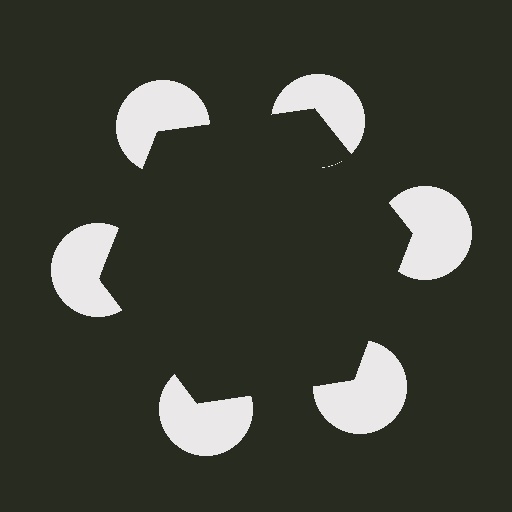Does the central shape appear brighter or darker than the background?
It typically appears slightly darker than the background, even though no actual brightness change is drawn.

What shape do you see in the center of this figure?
An illusory hexagon — its edges are inferred from the aligned wedge cuts in the pac-man discs, not physically drawn.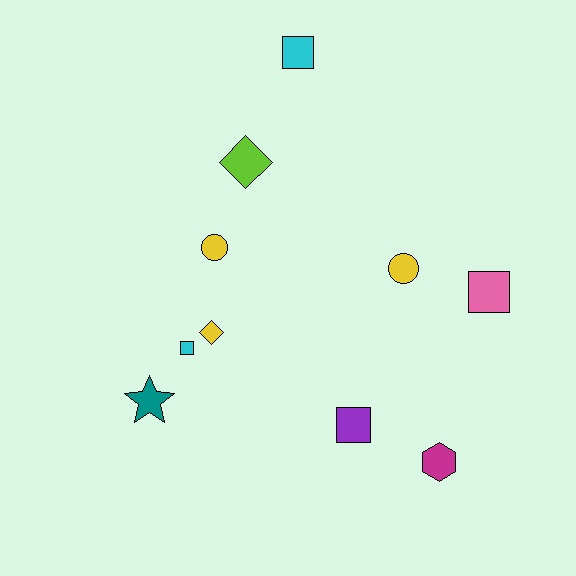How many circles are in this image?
There are 2 circles.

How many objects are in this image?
There are 10 objects.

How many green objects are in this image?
There are no green objects.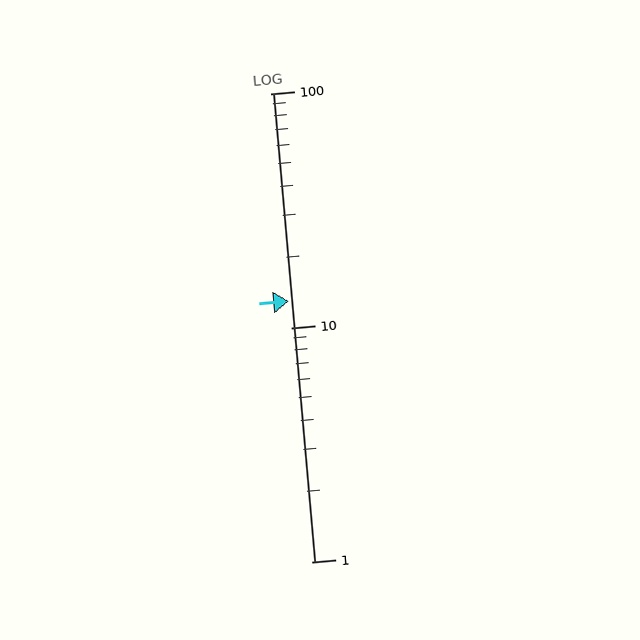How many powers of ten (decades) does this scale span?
The scale spans 2 decades, from 1 to 100.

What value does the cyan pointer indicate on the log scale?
The pointer indicates approximately 13.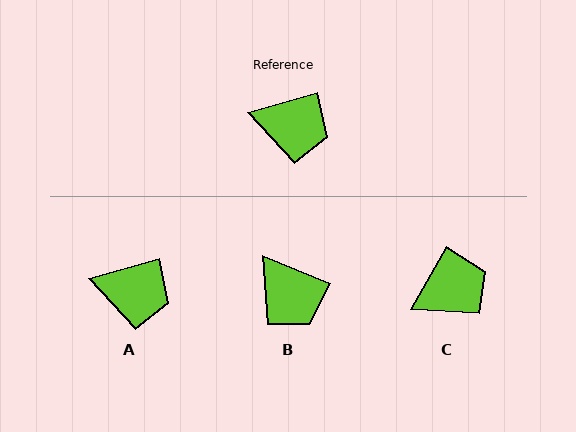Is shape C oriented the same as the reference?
No, it is off by about 45 degrees.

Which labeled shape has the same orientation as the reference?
A.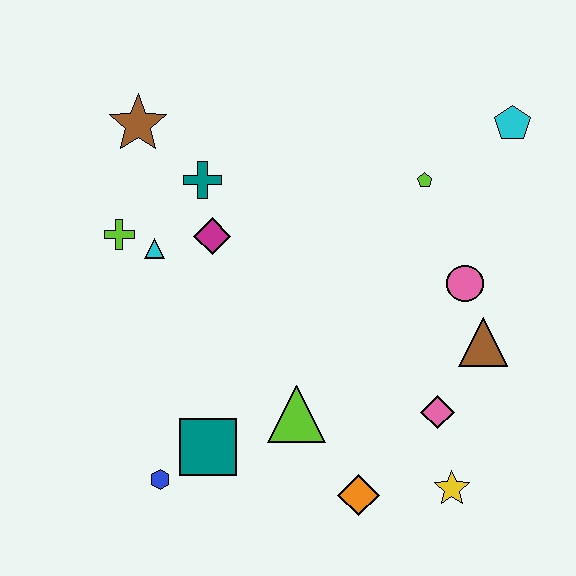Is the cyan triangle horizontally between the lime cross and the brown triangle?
Yes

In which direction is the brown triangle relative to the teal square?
The brown triangle is to the right of the teal square.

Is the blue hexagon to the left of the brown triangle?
Yes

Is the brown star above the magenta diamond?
Yes